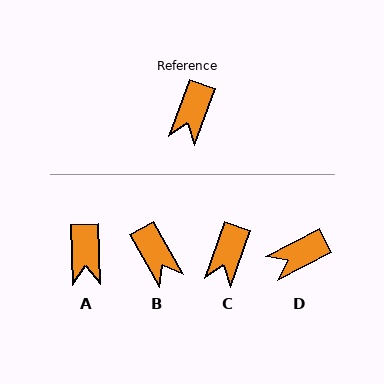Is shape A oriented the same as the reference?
No, it is off by about 21 degrees.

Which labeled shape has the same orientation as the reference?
C.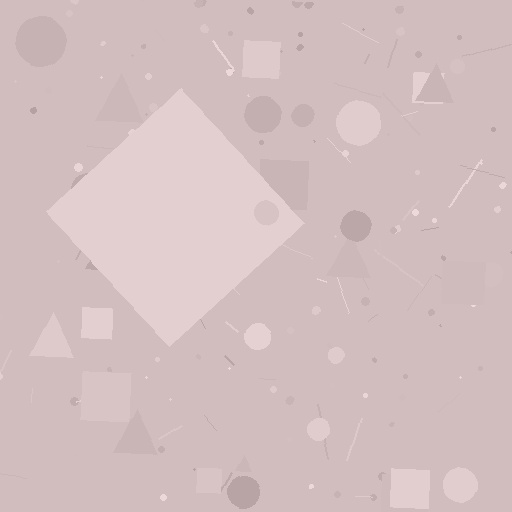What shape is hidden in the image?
A diamond is hidden in the image.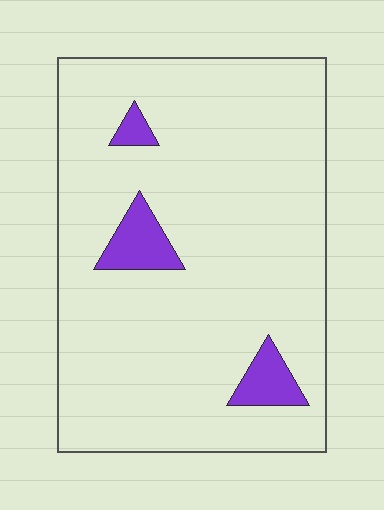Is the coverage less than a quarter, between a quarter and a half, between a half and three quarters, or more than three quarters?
Less than a quarter.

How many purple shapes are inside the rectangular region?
3.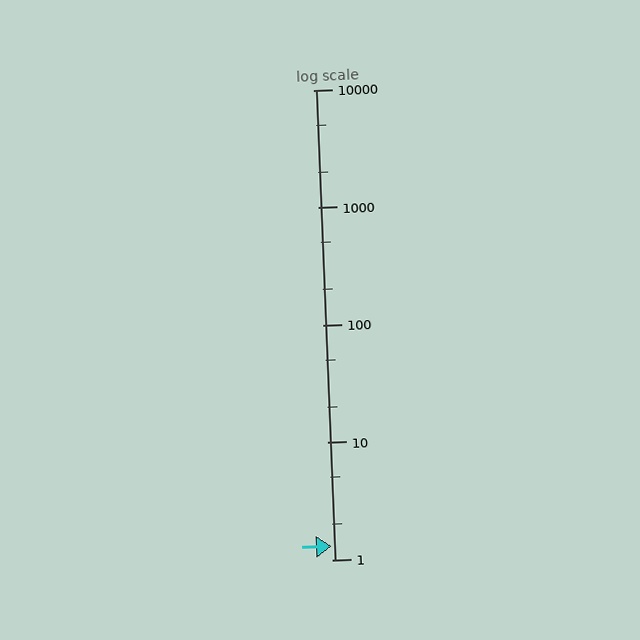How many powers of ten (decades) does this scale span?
The scale spans 4 decades, from 1 to 10000.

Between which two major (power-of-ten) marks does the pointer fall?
The pointer is between 1 and 10.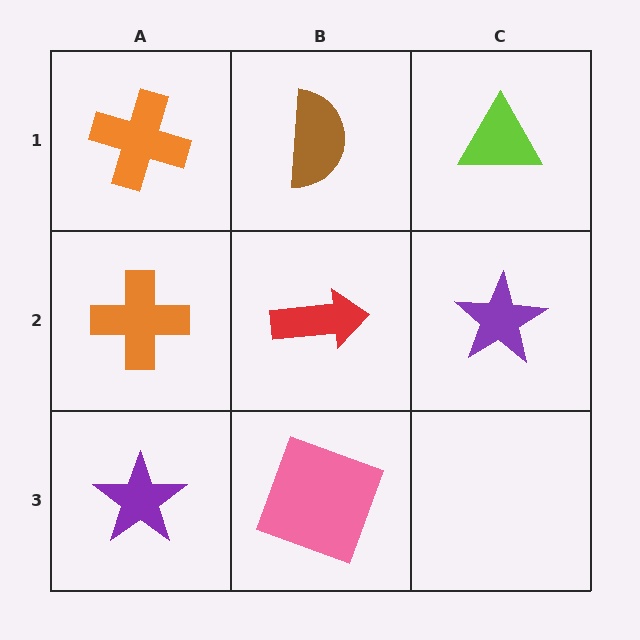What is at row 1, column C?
A lime triangle.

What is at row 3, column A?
A purple star.